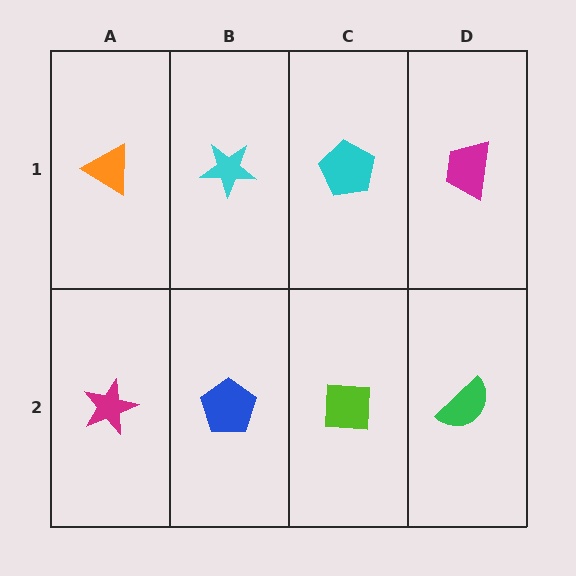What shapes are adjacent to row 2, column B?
A cyan star (row 1, column B), a magenta star (row 2, column A), a lime square (row 2, column C).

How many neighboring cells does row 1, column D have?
2.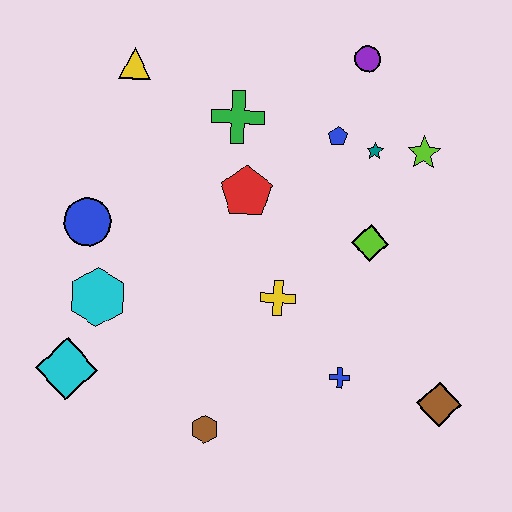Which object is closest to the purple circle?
The blue pentagon is closest to the purple circle.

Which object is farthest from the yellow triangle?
The brown diamond is farthest from the yellow triangle.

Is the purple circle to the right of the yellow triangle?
Yes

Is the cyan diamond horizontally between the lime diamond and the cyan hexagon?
No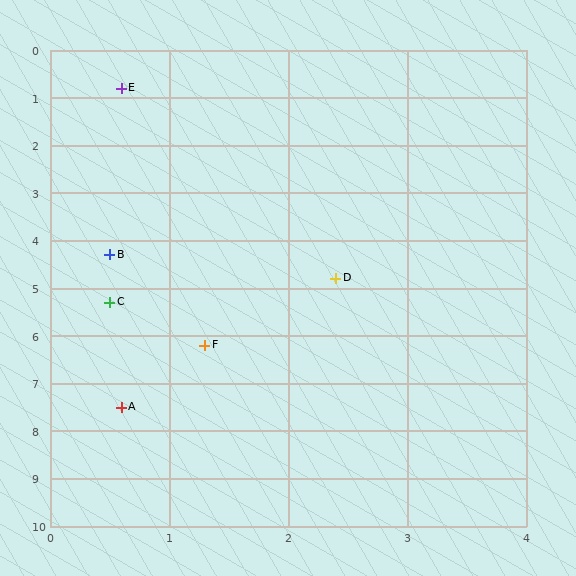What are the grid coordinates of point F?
Point F is at approximately (1.3, 6.2).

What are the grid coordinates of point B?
Point B is at approximately (0.5, 4.3).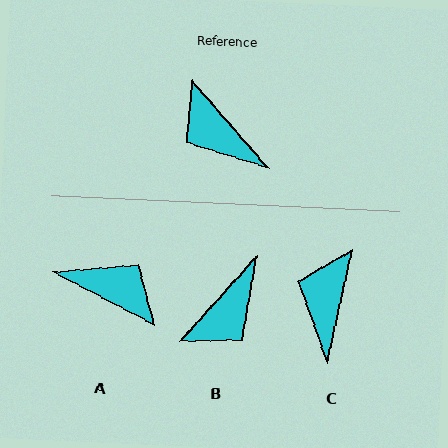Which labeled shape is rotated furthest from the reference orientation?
A, about 158 degrees away.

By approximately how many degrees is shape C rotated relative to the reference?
Approximately 54 degrees clockwise.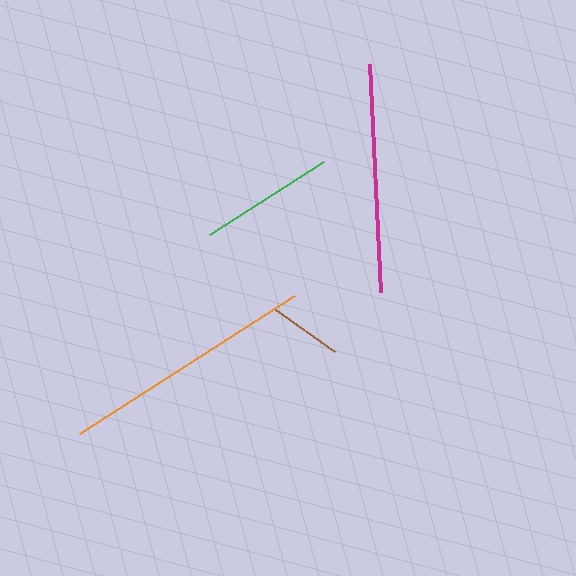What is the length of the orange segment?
The orange segment is approximately 256 pixels long.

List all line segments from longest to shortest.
From longest to shortest: orange, magenta, green, brown.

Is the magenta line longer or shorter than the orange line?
The orange line is longer than the magenta line.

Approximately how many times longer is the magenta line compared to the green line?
The magenta line is approximately 1.7 times the length of the green line.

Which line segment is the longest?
The orange line is the longest at approximately 256 pixels.